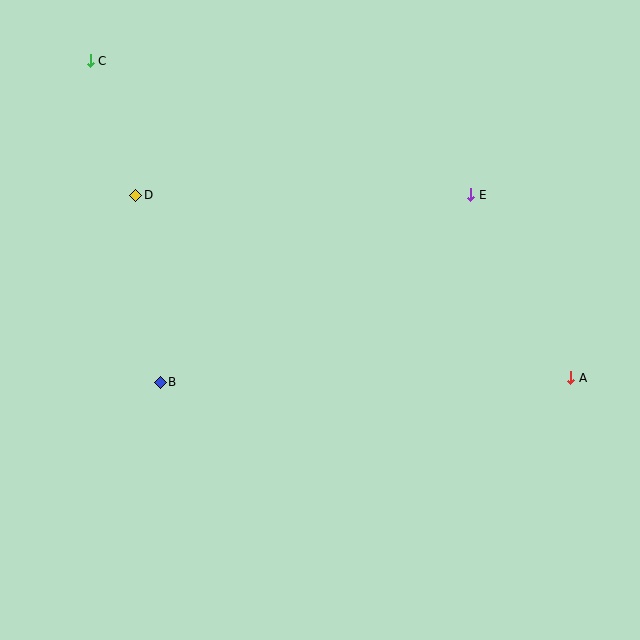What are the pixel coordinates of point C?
Point C is at (90, 61).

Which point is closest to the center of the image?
Point B at (160, 382) is closest to the center.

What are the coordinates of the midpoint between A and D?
The midpoint between A and D is at (353, 286).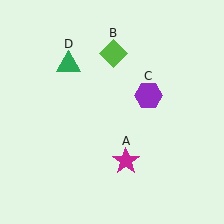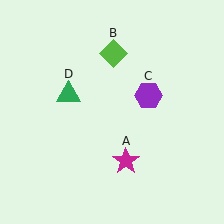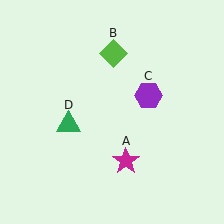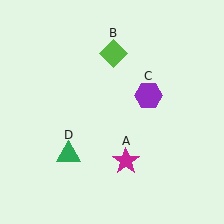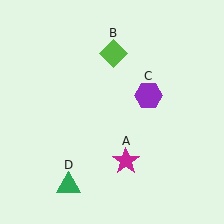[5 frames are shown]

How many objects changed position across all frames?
1 object changed position: green triangle (object D).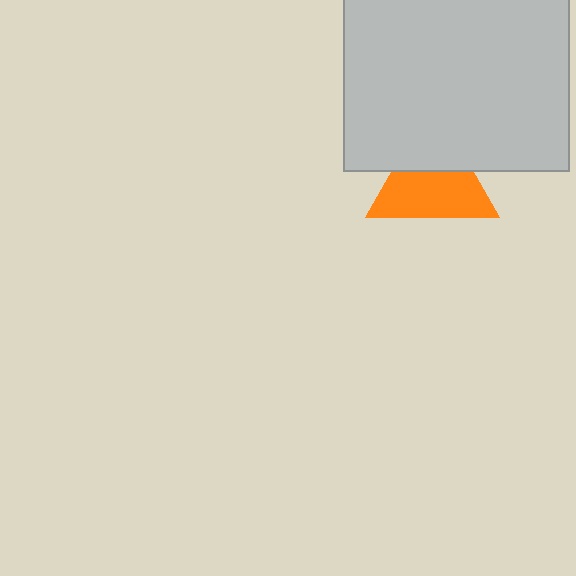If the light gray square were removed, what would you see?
You would see the complete orange triangle.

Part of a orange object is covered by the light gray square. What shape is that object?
It is a triangle.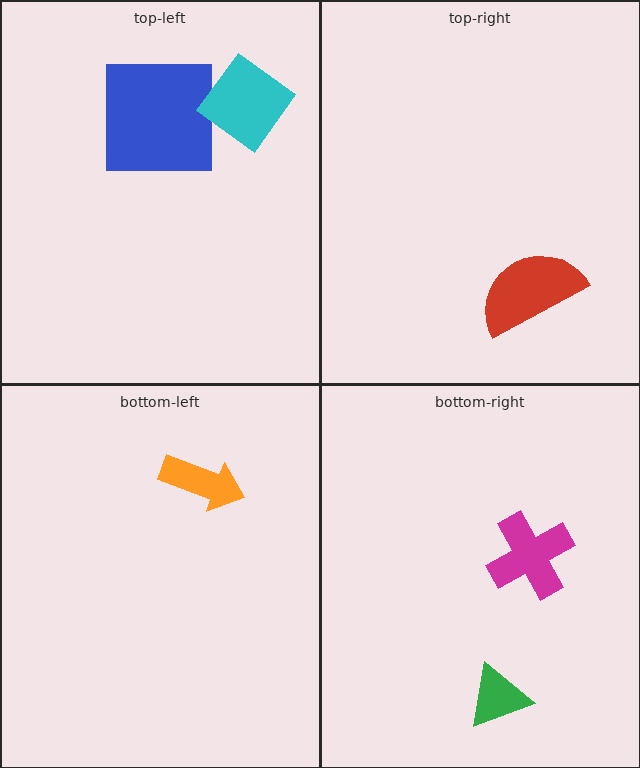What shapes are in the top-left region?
The blue square, the cyan diamond.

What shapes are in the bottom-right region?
The magenta cross, the green triangle.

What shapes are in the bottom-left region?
The orange arrow.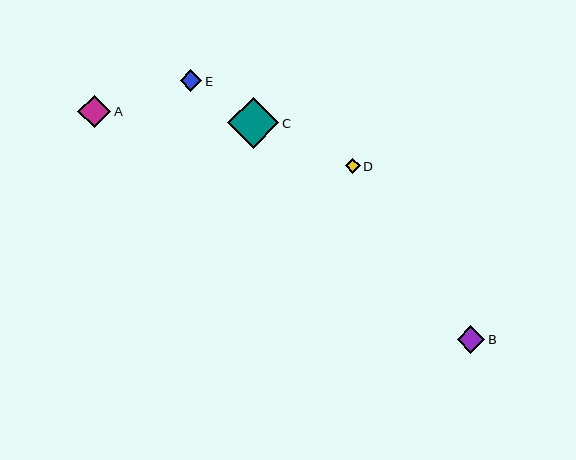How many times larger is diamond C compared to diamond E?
Diamond C is approximately 2.4 times the size of diamond E.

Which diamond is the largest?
Diamond C is the largest with a size of approximately 51 pixels.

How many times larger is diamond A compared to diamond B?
Diamond A is approximately 1.2 times the size of diamond B.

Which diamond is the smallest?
Diamond D is the smallest with a size of approximately 15 pixels.